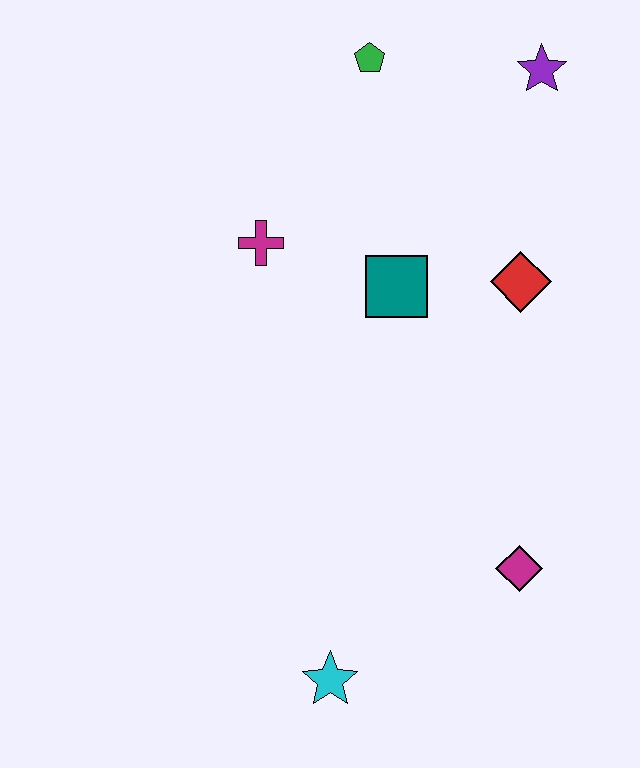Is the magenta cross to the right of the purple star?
No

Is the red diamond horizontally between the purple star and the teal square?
Yes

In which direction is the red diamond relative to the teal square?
The red diamond is to the right of the teal square.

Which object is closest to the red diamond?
The teal square is closest to the red diamond.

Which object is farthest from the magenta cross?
The cyan star is farthest from the magenta cross.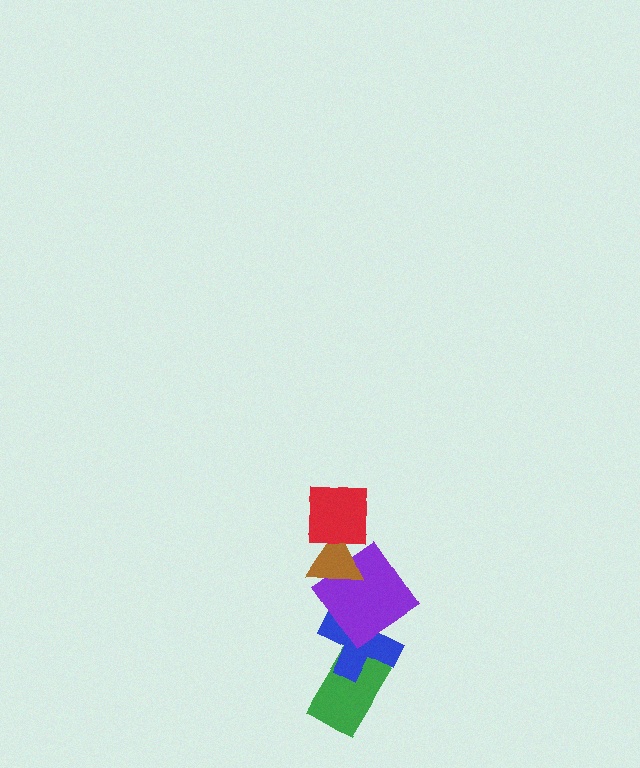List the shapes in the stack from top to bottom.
From top to bottom: the red square, the brown triangle, the purple diamond, the blue cross, the green rectangle.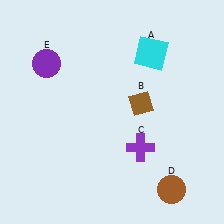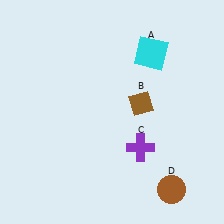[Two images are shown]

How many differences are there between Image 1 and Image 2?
There is 1 difference between the two images.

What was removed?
The purple circle (E) was removed in Image 2.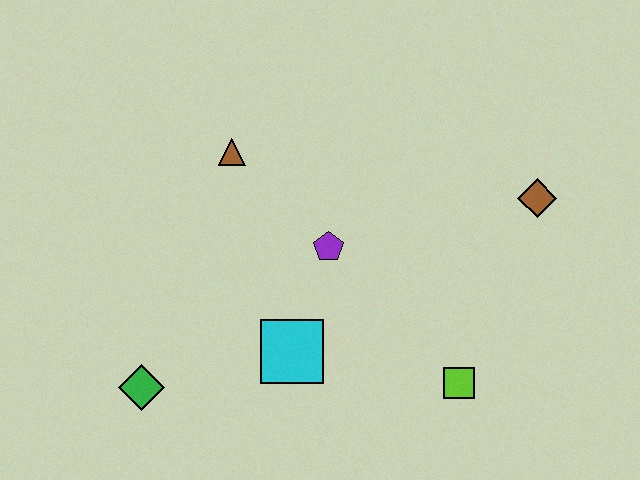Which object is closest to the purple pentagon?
The cyan square is closest to the purple pentagon.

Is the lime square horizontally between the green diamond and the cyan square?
No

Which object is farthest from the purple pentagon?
The green diamond is farthest from the purple pentagon.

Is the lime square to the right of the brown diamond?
No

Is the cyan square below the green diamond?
No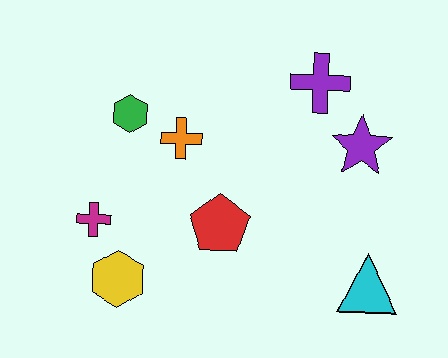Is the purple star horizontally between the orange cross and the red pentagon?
No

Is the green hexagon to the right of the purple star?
No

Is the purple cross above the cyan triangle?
Yes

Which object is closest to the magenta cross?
The yellow hexagon is closest to the magenta cross.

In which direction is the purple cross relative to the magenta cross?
The purple cross is to the right of the magenta cross.